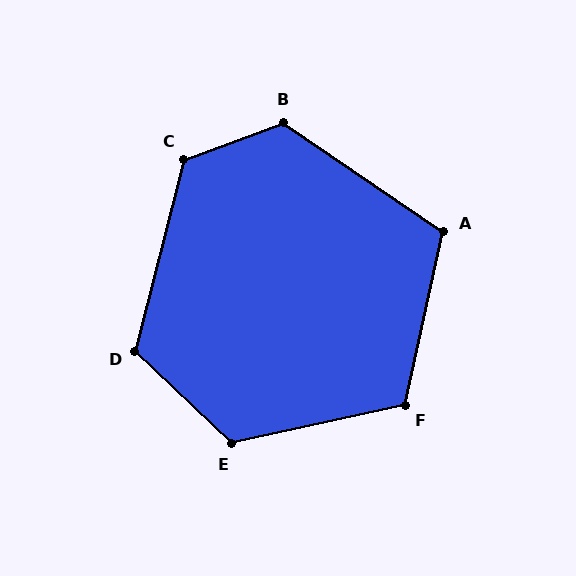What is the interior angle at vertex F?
Approximately 115 degrees (obtuse).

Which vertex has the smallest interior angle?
A, at approximately 112 degrees.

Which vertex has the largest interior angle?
B, at approximately 125 degrees.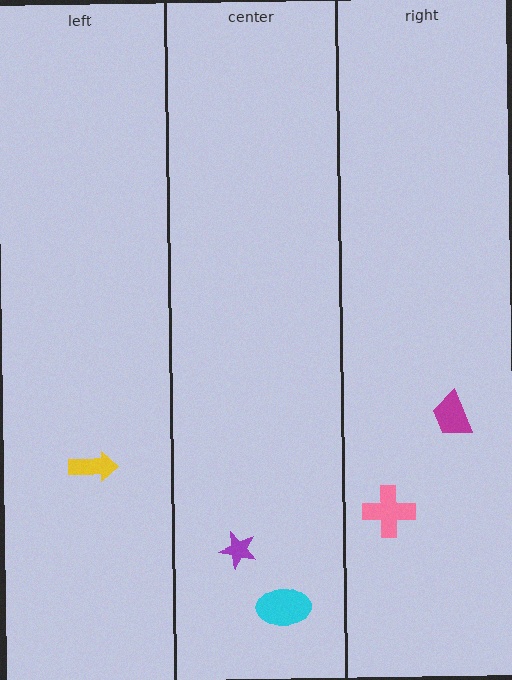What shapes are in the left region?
The yellow arrow.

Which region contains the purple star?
The center region.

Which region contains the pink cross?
The right region.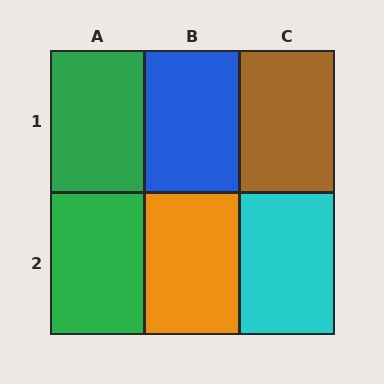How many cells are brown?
1 cell is brown.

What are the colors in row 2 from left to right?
Green, orange, cyan.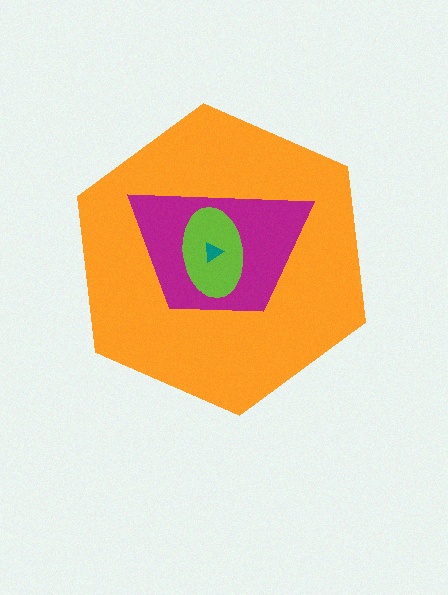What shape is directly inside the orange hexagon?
The magenta trapezoid.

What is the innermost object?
The teal triangle.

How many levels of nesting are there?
4.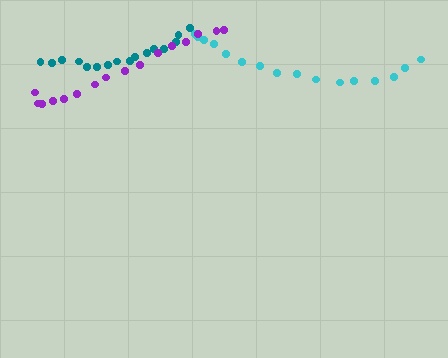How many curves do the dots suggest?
There are 3 distinct paths.